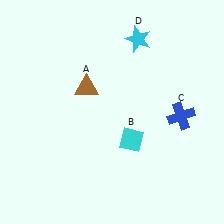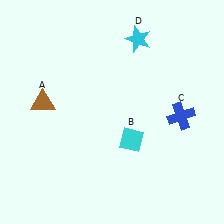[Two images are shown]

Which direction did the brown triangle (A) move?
The brown triangle (A) moved left.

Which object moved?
The brown triangle (A) moved left.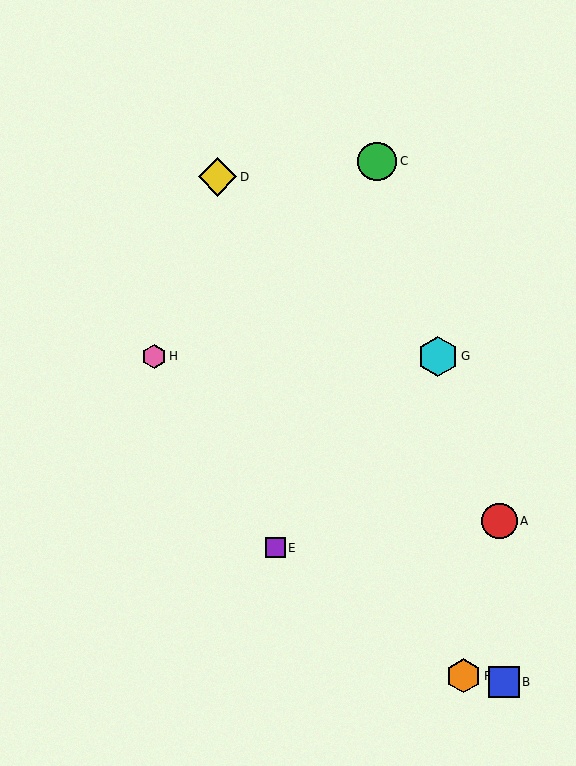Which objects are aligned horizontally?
Objects G, H are aligned horizontally.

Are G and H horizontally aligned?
Yes, both are at y≈356.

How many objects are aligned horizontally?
2 objects (G, H) are aligned horizontally.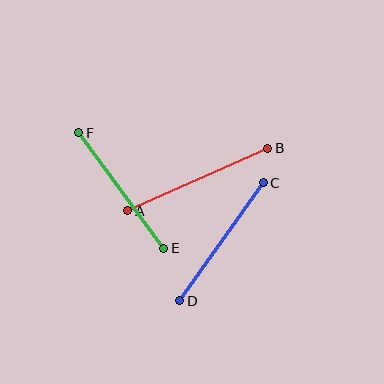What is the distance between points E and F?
The distance is approximately 143 pixels.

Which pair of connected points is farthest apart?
Points A and B are farthest apart.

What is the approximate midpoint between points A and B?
The midpoint is at approximately (198, 179) pixels.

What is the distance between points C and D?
The distance is approximately 144 pixels.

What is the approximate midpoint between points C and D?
The midpoint is at approximately (222, 242) pixels.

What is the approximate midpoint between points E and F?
The midpoint is at approximately (121, 190) pixels.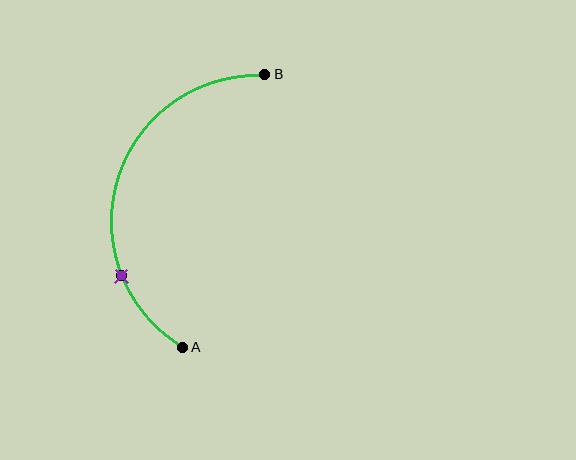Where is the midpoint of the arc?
The arc midpoint is the point on the curve farthest from the straight line joining A and B. It sits to the left of that line.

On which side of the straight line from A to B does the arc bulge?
The arc bulges to the left of the straight line connecting A and B.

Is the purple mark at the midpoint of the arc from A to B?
No. The purple mark lies on the arc but is closer to endpoint A. The arc midpoint would be at the point on the curve equidistant along the arc from both A and B.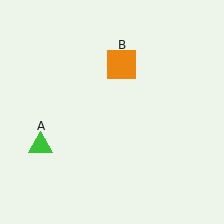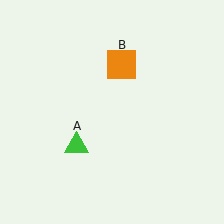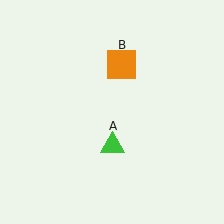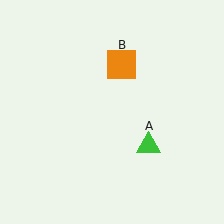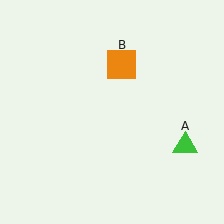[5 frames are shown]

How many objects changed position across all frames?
1 object changed position: green triangle (object A).